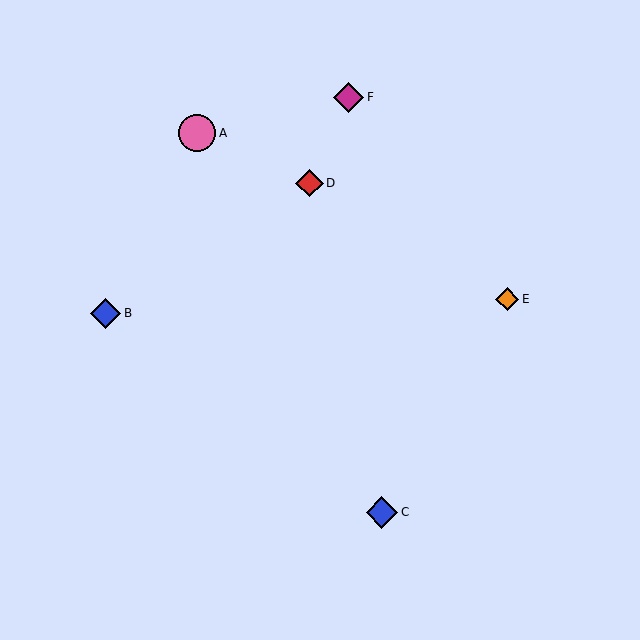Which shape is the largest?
The pink circle (labeled A) is the largest.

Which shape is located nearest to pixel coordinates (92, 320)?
The blue diamond (labeled B) at (106, 313) is nearest to that location.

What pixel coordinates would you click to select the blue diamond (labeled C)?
Click at (382, 512) to select the blue diamond C.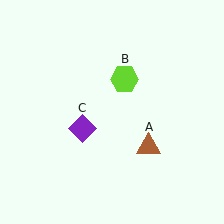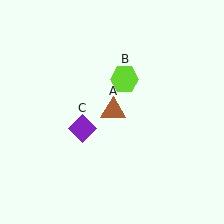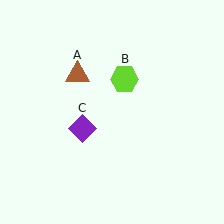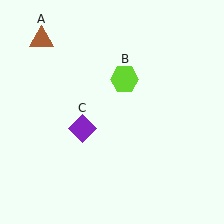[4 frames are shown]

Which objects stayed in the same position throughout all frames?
Lime hexagon (object B) and purple diamond (object C) remained stationary.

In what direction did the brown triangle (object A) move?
The brown triangle (object A) moved up and to the left.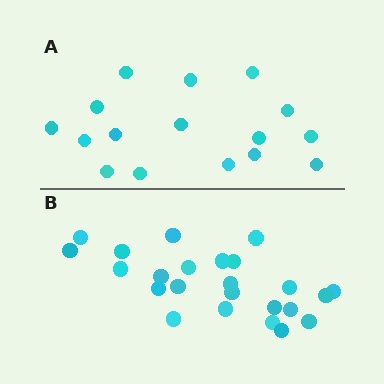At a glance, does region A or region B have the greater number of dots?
Region B (the bottom region) has more dots.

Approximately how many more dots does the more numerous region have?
Region B has roughly 8 or so more dots than region A.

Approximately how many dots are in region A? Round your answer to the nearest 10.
About 20 dots. (The exact count is 16, which rounds to 20.)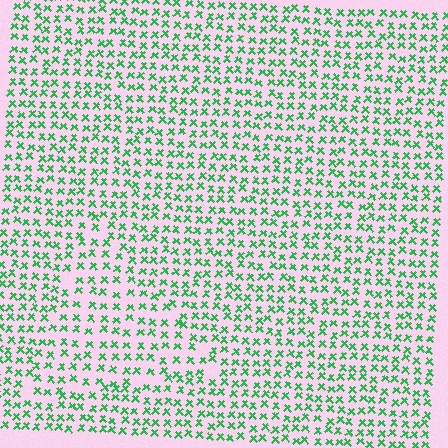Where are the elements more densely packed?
The elements are more densely packed outside the triangle boundary.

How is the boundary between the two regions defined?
The boundary is defined by a change in element density (approximately 1.4x ratio). All elements are the same color, size, and shape.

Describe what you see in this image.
The image contains small green elements arranged at two different densities. A triangle-shaped region is visible where the elements are less densely packed than the surrounding area.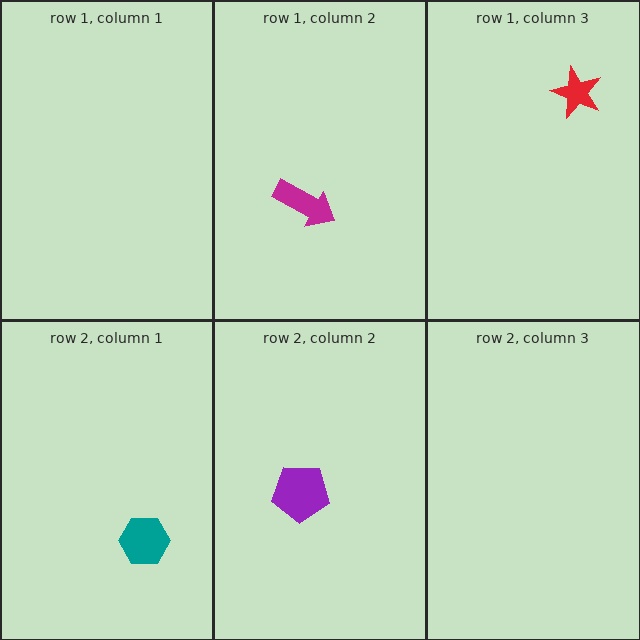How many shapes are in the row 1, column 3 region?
1.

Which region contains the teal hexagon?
The row 2, column 1 region.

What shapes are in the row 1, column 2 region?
The magenta arrow.